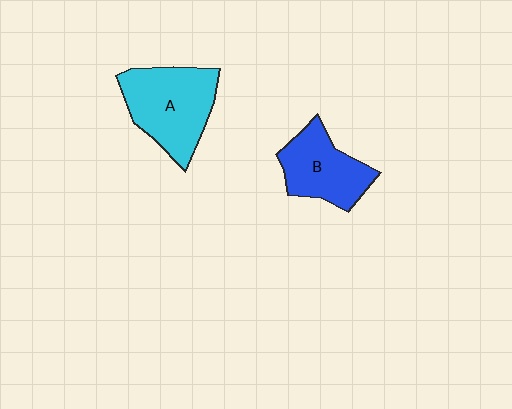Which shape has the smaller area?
Shape B (blue).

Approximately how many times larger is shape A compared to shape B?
Approximately 1.3 times.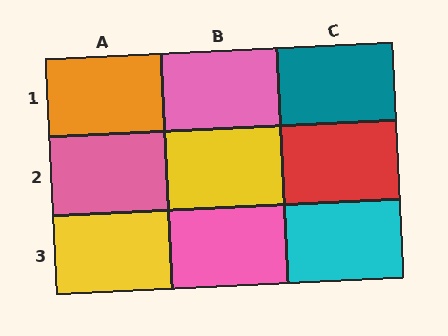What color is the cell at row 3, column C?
Cyan.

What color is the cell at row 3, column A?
Yellow.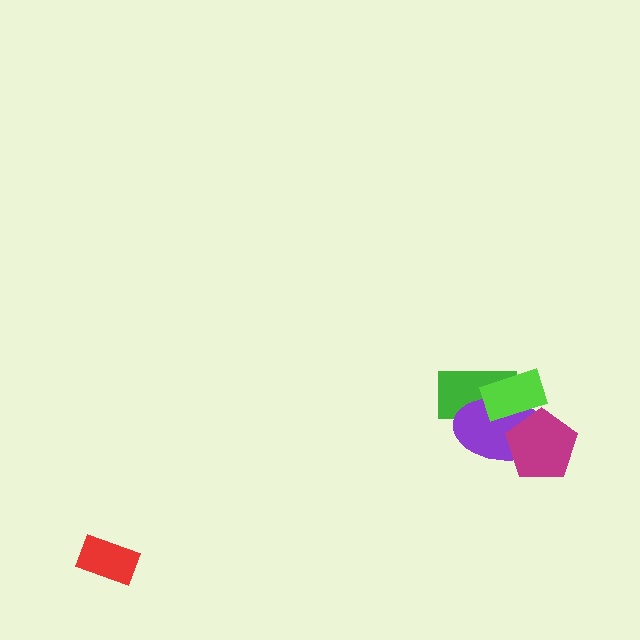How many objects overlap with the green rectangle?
2 objects overlap with the green rectangle.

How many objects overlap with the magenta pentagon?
2 objects overlap with the magenta pentagon.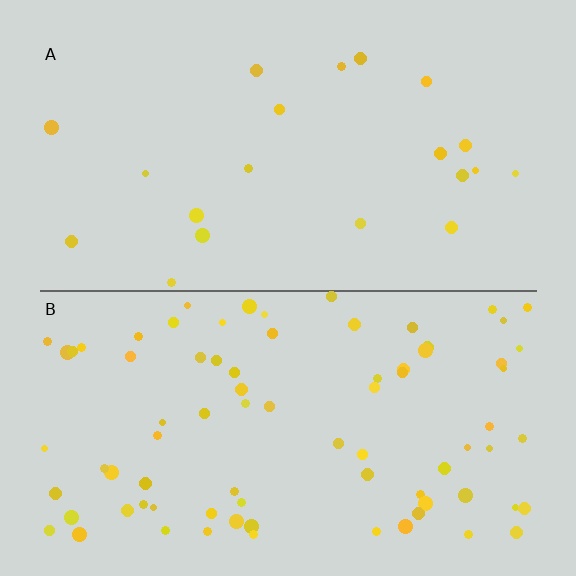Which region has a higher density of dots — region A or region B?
B (the bottom).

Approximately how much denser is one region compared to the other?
Approximately 3.9× — region B over region A.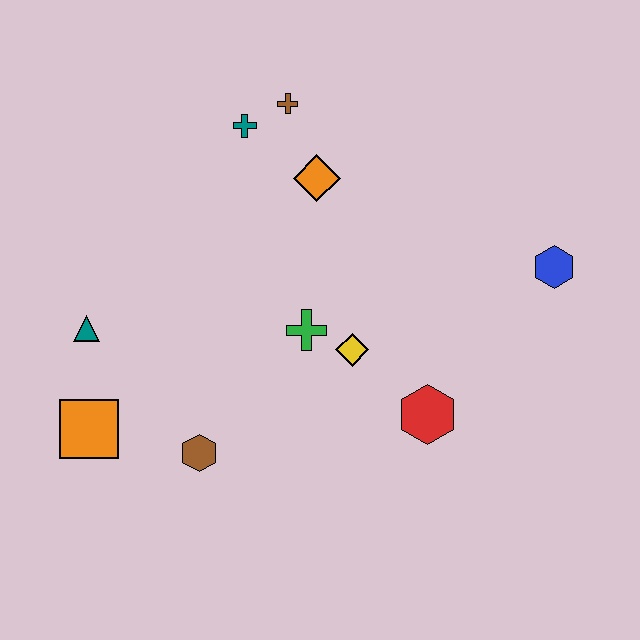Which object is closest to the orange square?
The teal triangle is closest to the orange square.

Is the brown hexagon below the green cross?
Yes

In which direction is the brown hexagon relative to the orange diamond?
The brown hexagon is below the orange diamond.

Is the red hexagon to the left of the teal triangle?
No